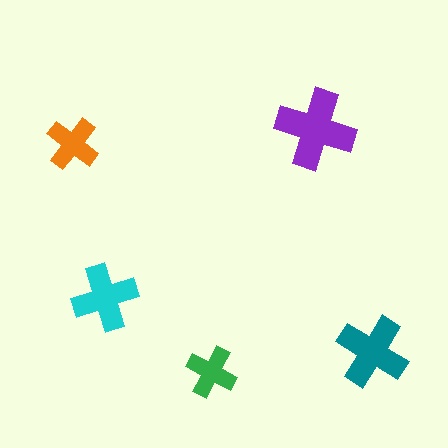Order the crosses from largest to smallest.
the purple one, the teal one, the cyan one, the orange one, the green one.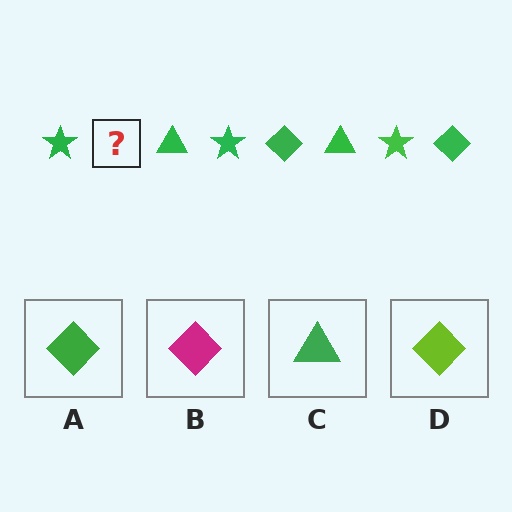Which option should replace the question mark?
Option A.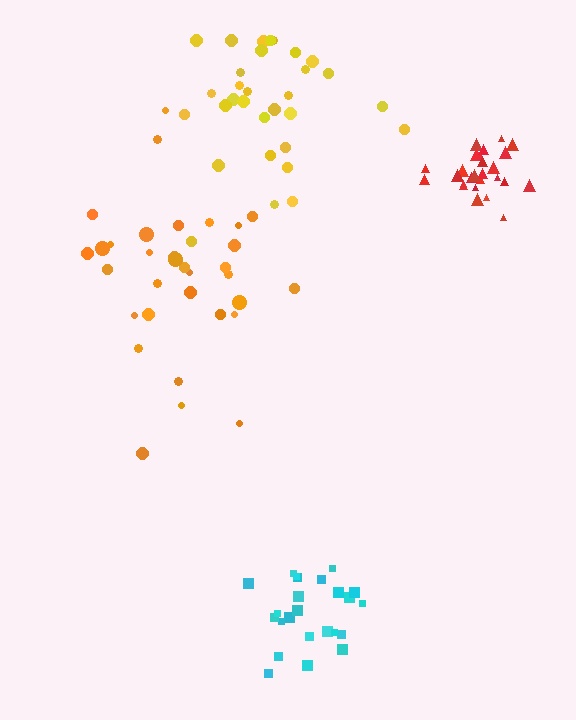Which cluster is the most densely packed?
Red.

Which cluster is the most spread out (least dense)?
Orange.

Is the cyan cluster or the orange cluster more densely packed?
Cyan.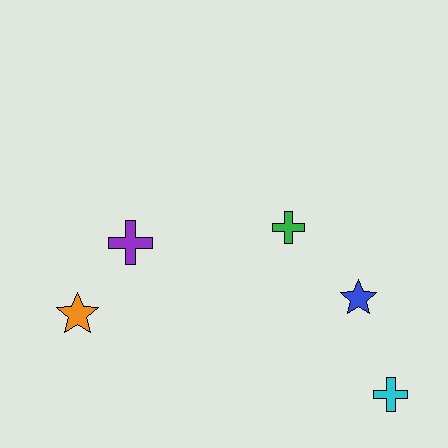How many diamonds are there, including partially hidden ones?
There are no diamonds.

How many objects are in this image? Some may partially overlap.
There are 5 objects.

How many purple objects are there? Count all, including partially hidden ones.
There is 1 purple object.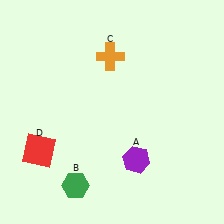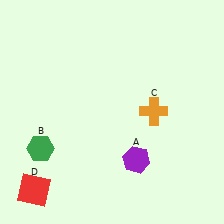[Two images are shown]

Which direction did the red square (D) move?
The red square (D) moved down.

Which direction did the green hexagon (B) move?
The green hexagon (B) moved up.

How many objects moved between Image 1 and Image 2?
3 objects moved between the two images.